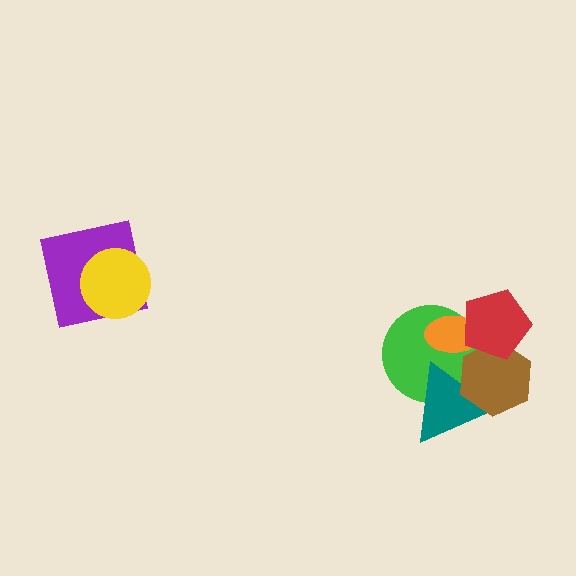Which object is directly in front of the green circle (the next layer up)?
The teal triangle is directly in front of the green circle.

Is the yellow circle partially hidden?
No, no other shape covers it.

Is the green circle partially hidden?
Yes, it is partially covered by another shape.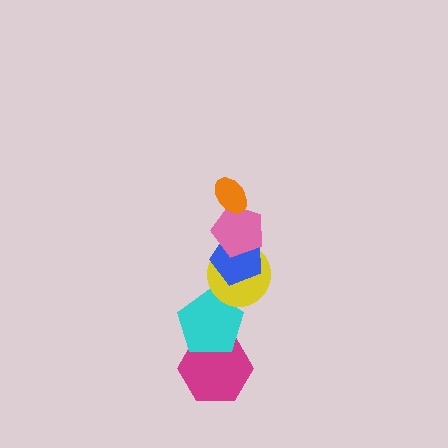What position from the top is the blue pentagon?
The blue pentagon is 3rd from the top.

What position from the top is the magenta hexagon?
The magenta hexagon is 6th from the top.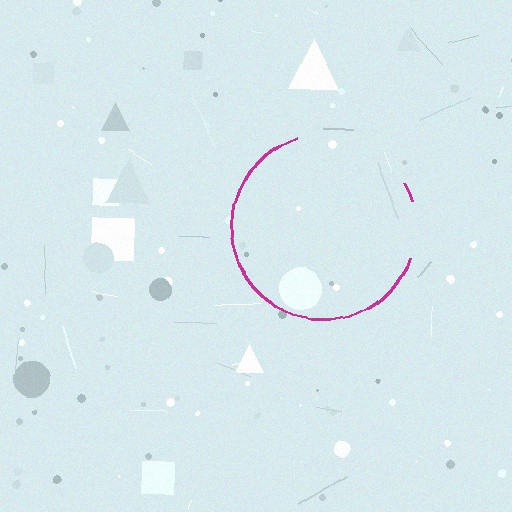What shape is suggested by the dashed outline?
The dashed outline suggests a circle.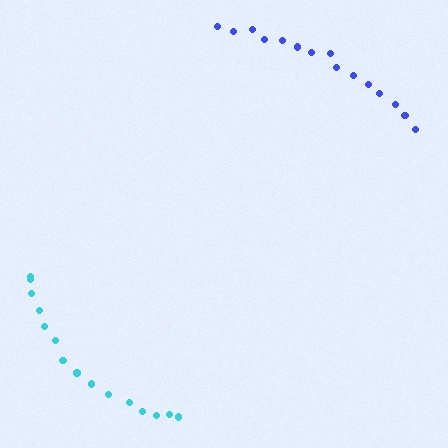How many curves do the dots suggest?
There are 2 distinct paths.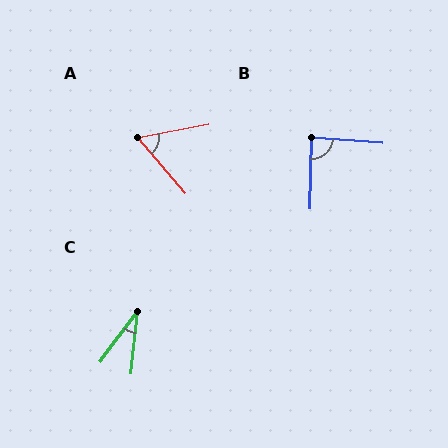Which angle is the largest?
B, at approximately 87 degrees.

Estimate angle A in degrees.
Approximately 60 degrees.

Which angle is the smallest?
C, at approximately 31 degrees.